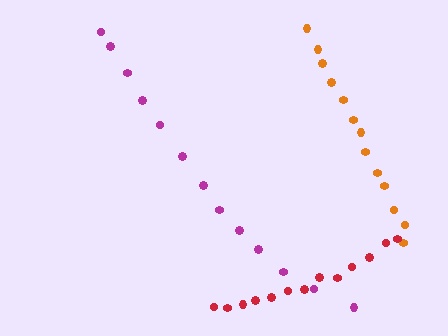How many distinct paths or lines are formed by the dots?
There are 3 distinct paths.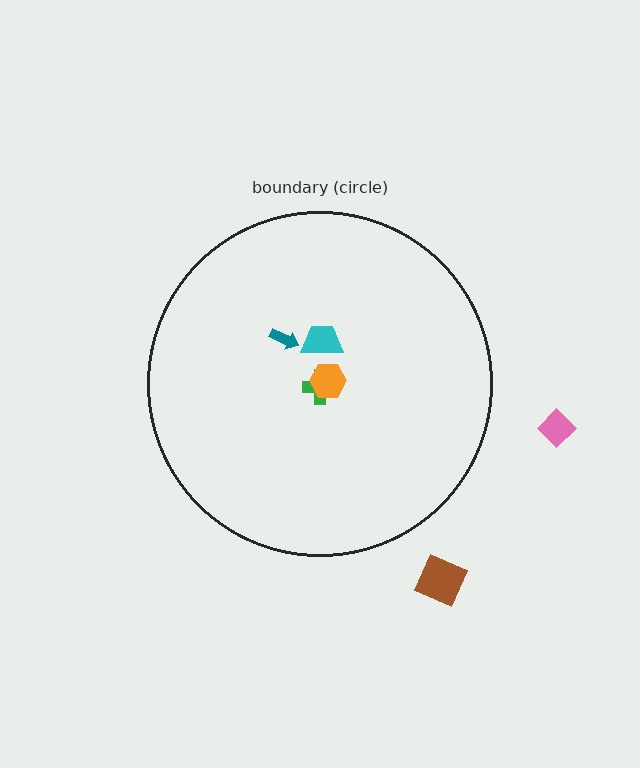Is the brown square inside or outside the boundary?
Outside.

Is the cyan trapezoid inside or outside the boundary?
Inside.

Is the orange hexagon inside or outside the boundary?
Inside.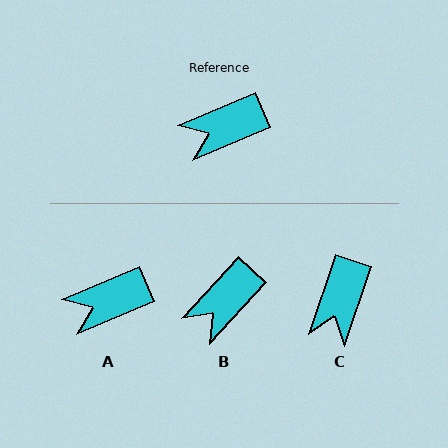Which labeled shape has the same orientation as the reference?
A.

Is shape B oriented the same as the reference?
No, it is off by about 25 degrees.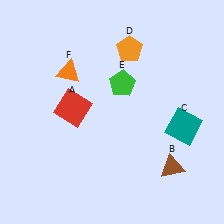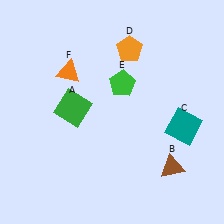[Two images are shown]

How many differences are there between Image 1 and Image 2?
There is 1 difference between the two images.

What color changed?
The square (A) changed from red in Image 1 to green in Image 2.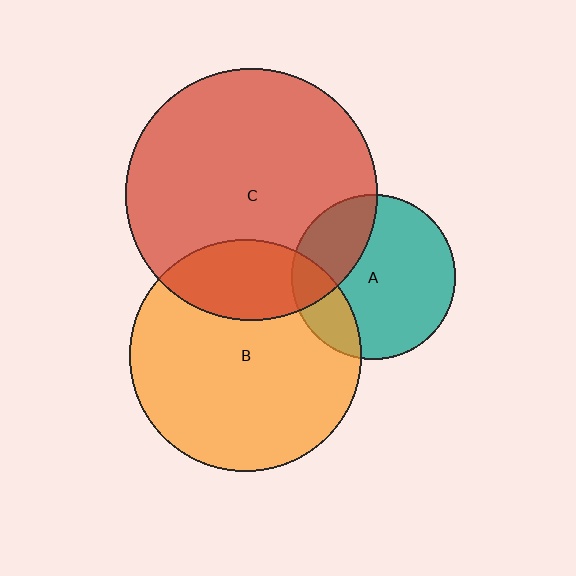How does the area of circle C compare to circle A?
Approximately 2.3 times.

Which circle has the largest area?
Circle C (red).